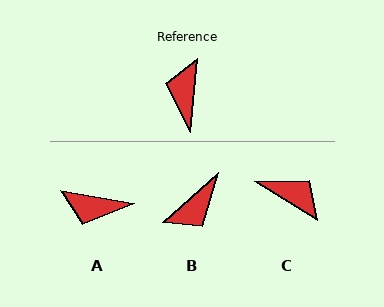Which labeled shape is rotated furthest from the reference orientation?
B, about 137 degrees away.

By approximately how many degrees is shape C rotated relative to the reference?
Approximately 116 degrees clockwise.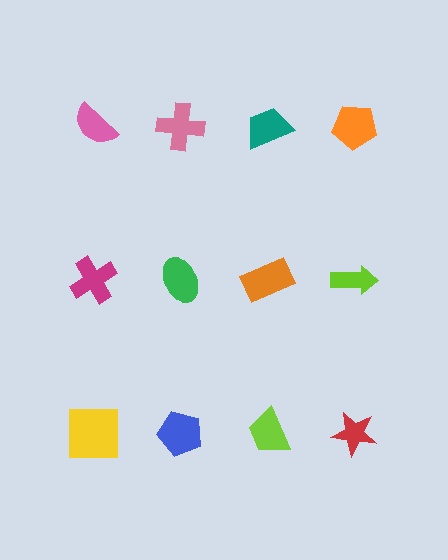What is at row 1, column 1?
A pink semicircle.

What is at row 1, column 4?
An orange pentagon.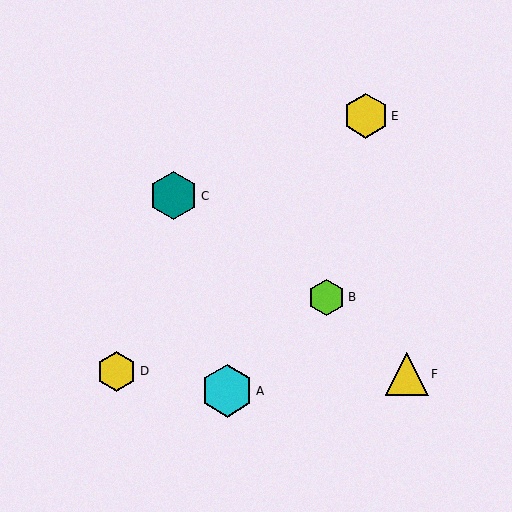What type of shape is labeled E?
Shape E is a yellow hexagon.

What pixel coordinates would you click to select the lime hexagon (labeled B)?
Click at (327, 297) to select the lime hexagon B.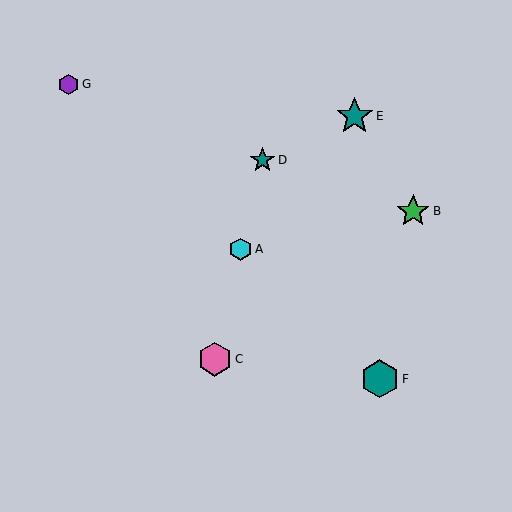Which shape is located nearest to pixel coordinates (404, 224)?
The green star (labeled B) at (413, 211) is nearest to that location.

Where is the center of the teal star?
The center of the teal star is at (355, 116).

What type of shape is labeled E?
Shape E is a teal star.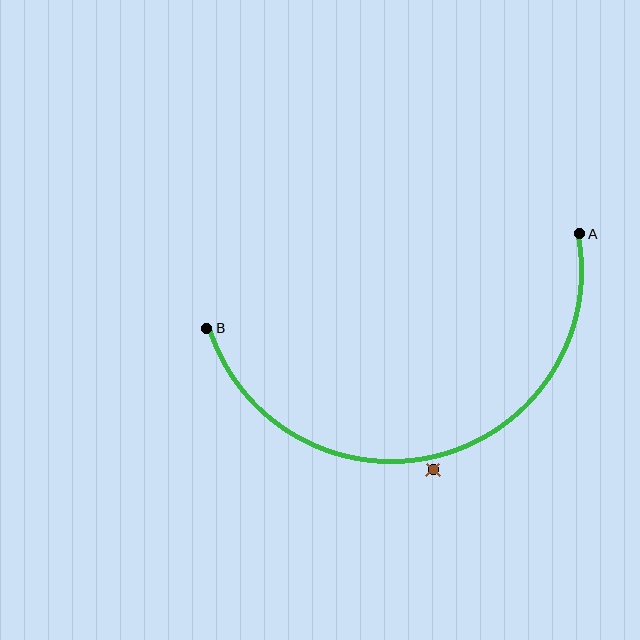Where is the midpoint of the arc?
The arc midpoint is the point on the curve farthest from the straight line joining A and B. It sits below that line.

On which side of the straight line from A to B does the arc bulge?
The arc bulges below the straight line connecting A and B.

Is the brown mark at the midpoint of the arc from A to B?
No — the brown mark does not lie on the arc at all. It sits slightly outside the curve.